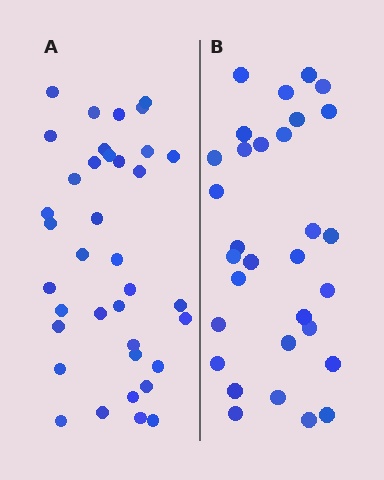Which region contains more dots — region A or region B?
Region A (the left region) has more dots.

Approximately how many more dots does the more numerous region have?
Region A has about 6 more dots than region B.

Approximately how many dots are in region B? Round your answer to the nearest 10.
About 30 dots. (The exact count is 31, which rounds to 30.)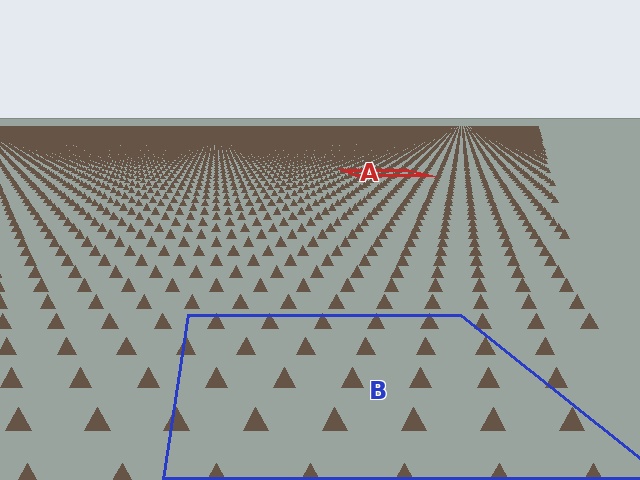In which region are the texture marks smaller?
The texture marks are smaller in region A, because it is farther away.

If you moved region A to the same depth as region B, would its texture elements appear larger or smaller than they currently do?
They would appear larger. At a closer depth, the same texture elements are projected at a bigger on-screen size.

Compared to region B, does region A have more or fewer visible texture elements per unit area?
Region A has more texture elements per unit area — they are packed more densely because it is farther away.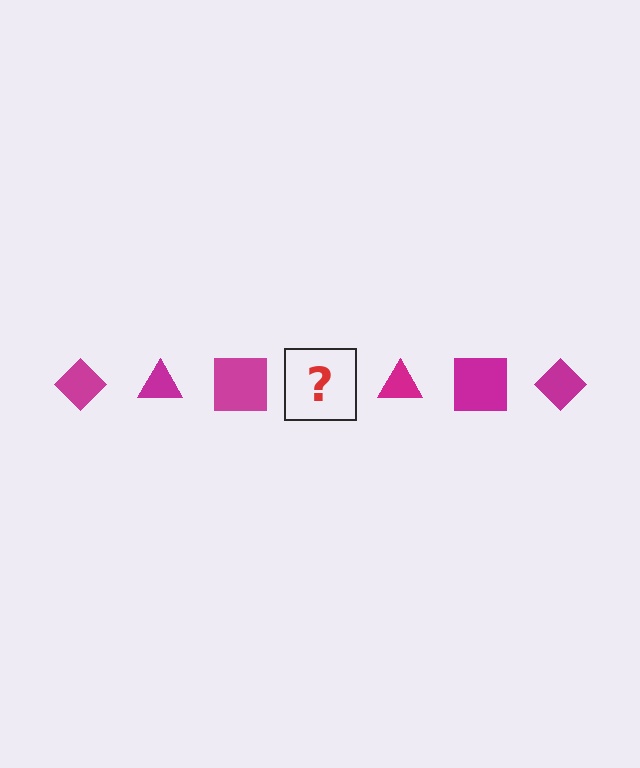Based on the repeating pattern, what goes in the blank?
The blank should be a magenta diamond.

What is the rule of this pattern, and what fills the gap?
The rule is that the pattern cycles through diamond, triangle, square shapes in magenta. The gap should be filled with a magenta diamond.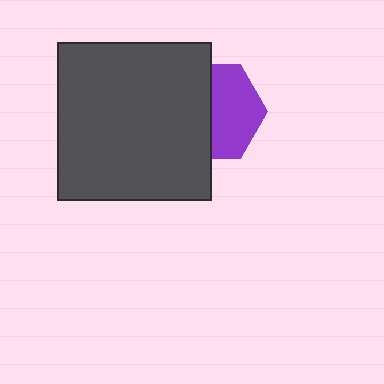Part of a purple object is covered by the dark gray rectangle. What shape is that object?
It is a hexagon.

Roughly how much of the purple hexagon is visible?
About half of it is visible (roughly 52%).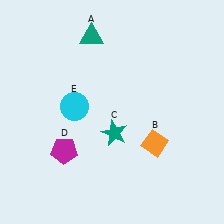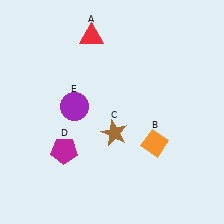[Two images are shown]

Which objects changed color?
A changed from teal to red. C changed from teal to brown. E changed from cyan to purple.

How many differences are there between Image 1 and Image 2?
There are 3 differences between the two images.